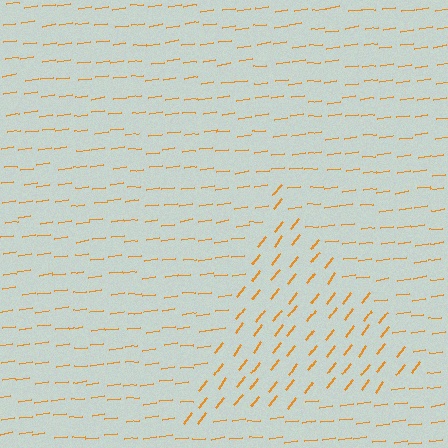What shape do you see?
I see a triangle.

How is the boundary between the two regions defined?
The boundary is defined purely by a change in line orientation (approximately 45 degrees difference). All lines are the same color and thickness.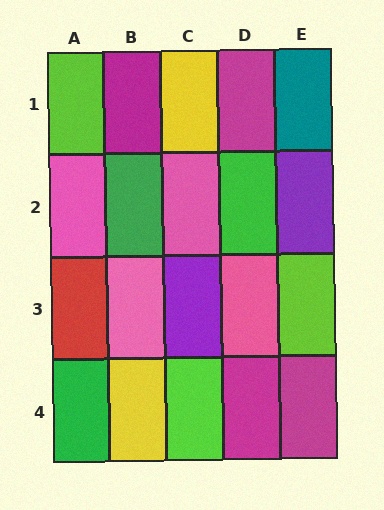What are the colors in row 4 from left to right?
Green, yellow, lime, magenta, magenta.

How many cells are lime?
3 cells are lime.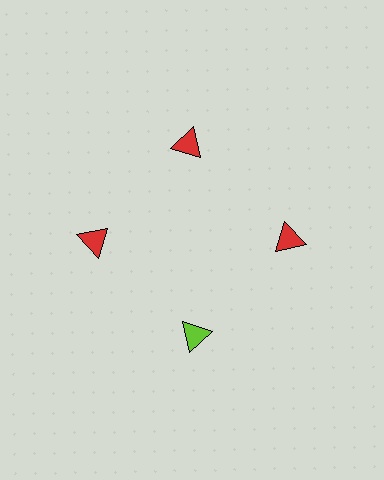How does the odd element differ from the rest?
It has a different color: lime instead of red.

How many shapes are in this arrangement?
There are 4 shapes arranged in a ring pattern.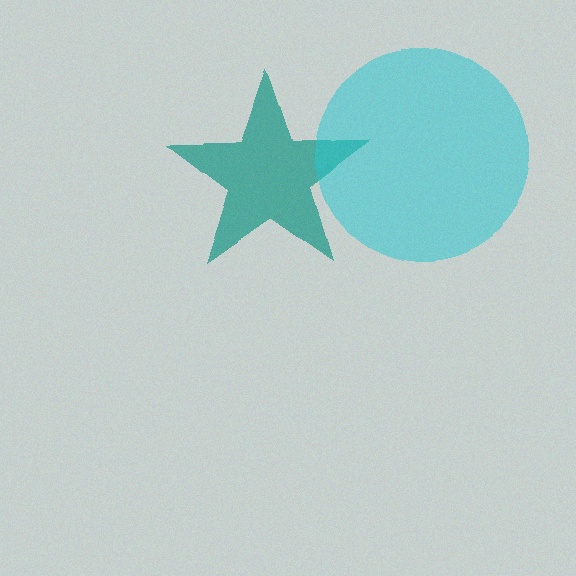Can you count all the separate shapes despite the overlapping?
Yes, there are 2 separate shapes.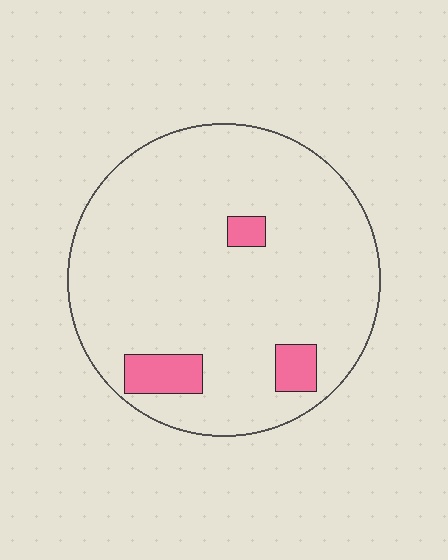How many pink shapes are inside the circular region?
3.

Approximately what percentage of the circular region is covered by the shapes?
Approximately 10%.